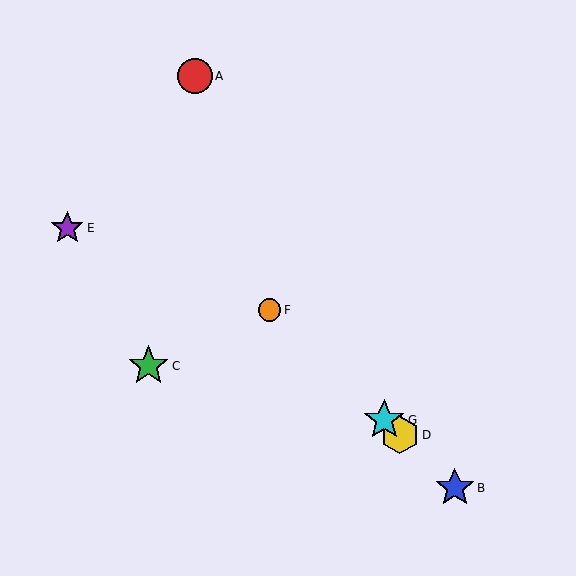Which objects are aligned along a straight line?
Objects B, D, F, G are aligned along a straight line.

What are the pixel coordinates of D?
Object D is at (400, 435).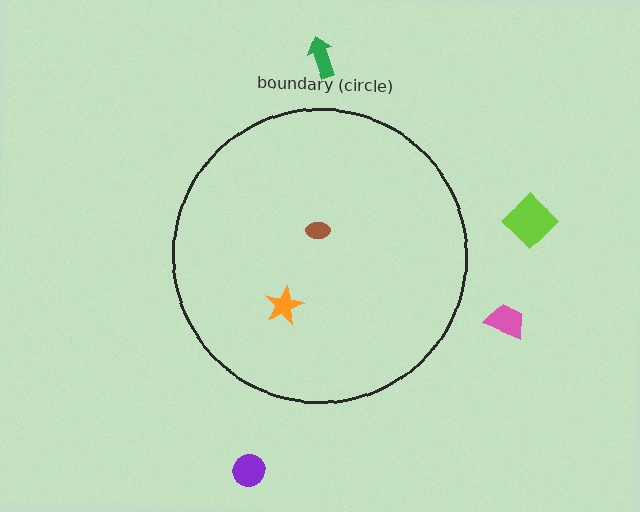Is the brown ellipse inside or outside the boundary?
Inside.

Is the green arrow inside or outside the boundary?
Outside.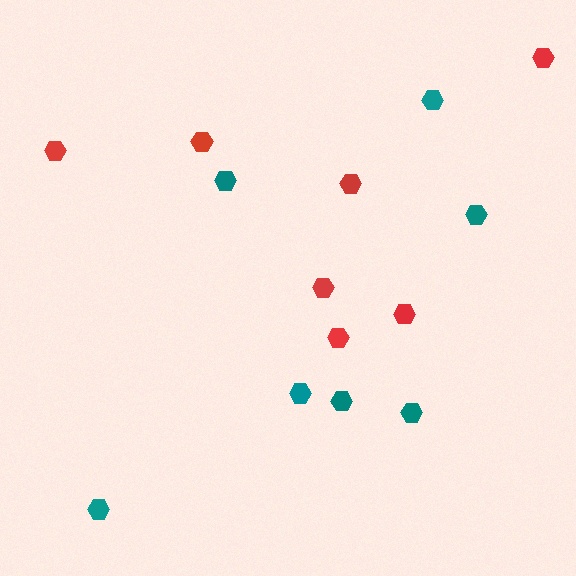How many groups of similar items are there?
There are 2 groups: one group of red hexagons (7) and one group of teal hexagons (7).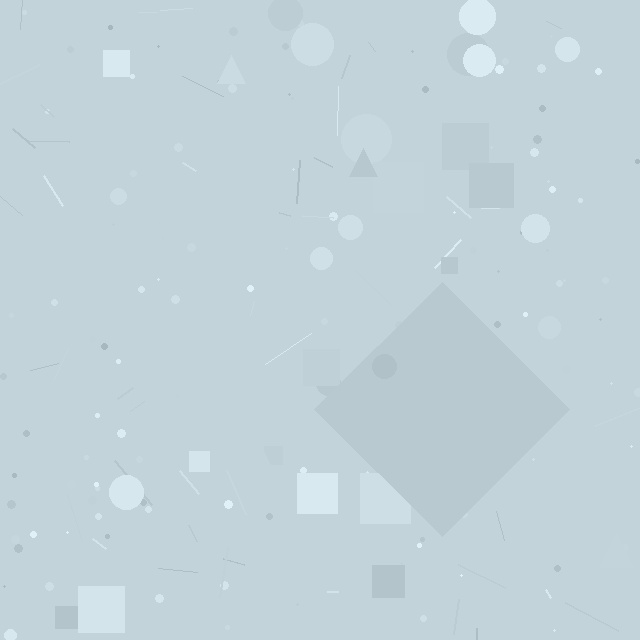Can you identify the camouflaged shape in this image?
The camouflaged shape is a diamond.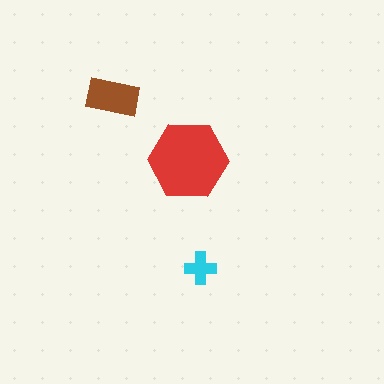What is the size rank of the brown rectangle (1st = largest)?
2nd.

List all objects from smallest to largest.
The cyan cross, the brown rectangle, the red hexagon.